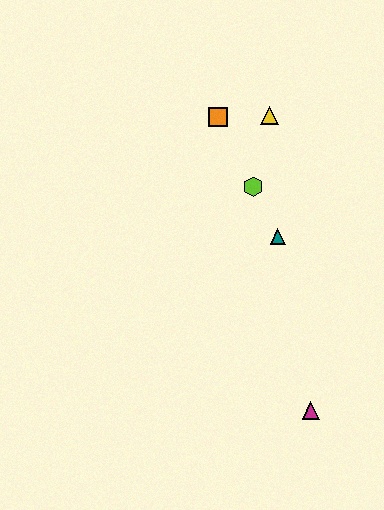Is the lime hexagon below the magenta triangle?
No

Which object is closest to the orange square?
The yellow triangle is closest to the orange square.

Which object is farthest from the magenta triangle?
The orange square is farthest from the magenta triangle.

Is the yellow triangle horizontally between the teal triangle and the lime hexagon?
Yes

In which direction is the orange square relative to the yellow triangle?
The orange square is to the left of the yellow triangle.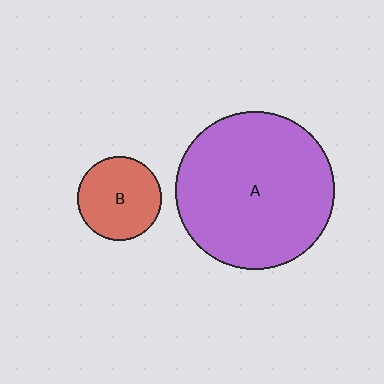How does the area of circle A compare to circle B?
Approximately 3.5 times.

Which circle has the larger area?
Circle A (purple).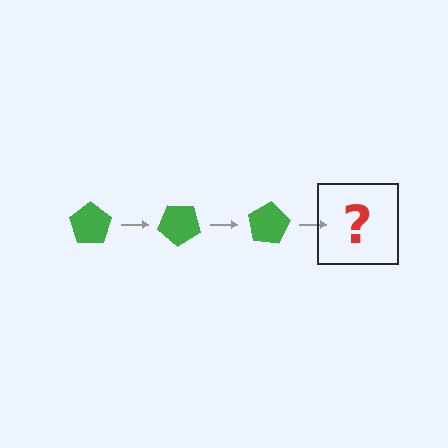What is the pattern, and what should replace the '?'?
The pattern is that the pentagon rotates 40 degrees each step. The '?' should be a green pentagon rotated 120 degrees.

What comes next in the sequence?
The next element should be a green pentagon rotated 120 degrees.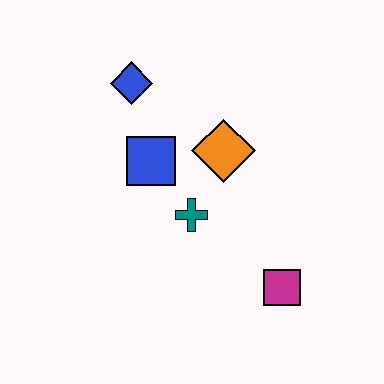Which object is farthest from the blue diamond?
The magenta square is farthest from the blue diamond.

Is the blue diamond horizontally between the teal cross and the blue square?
No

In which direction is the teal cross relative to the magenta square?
The teal cross is to the left of the magenta square.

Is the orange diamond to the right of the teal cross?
Yes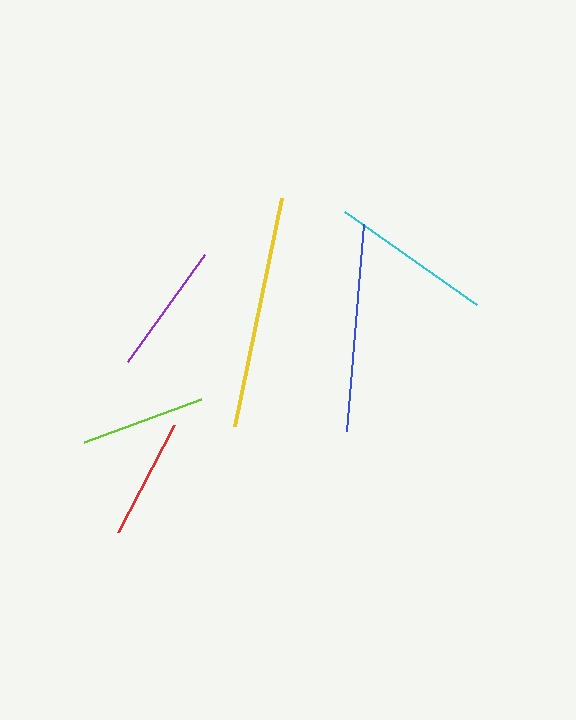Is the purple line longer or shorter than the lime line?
The purple line is longer than the lime line.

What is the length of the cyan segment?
The cyan segment is approximately 162 pixels long.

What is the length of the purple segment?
The purple segment is approximately 132 pixels long.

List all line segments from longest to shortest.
From longest to shortest: yellow, blue, cyan, purple, lime, red.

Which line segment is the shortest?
The red line is the shortest at approximately 121 pixels.